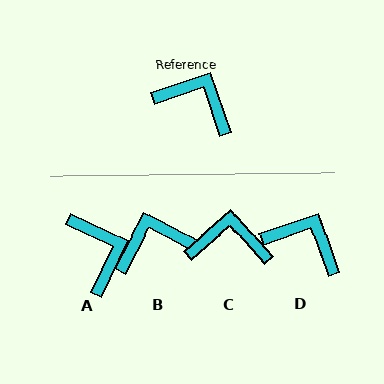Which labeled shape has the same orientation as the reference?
D.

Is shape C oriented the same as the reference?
No, it is off by about 23 degrees.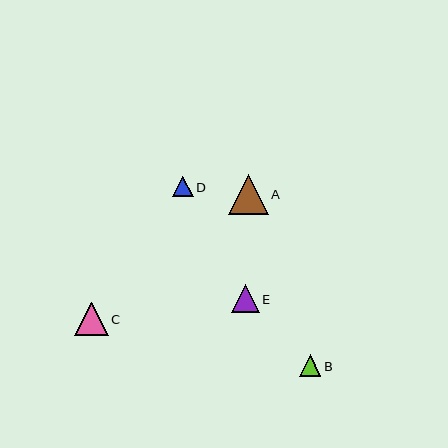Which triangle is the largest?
Triangle A is the largest with a size of approximately 40 pixels.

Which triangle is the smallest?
Triangle D is the smallest with a size of approximately 20 pixels.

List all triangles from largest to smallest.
From largest to smallest: A, C, E, B, D.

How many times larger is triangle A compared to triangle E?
Triangle A is approximately 1.4 times the size of triangle E.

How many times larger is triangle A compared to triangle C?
Triangle A is approximately 1.2 times the size of triangle C.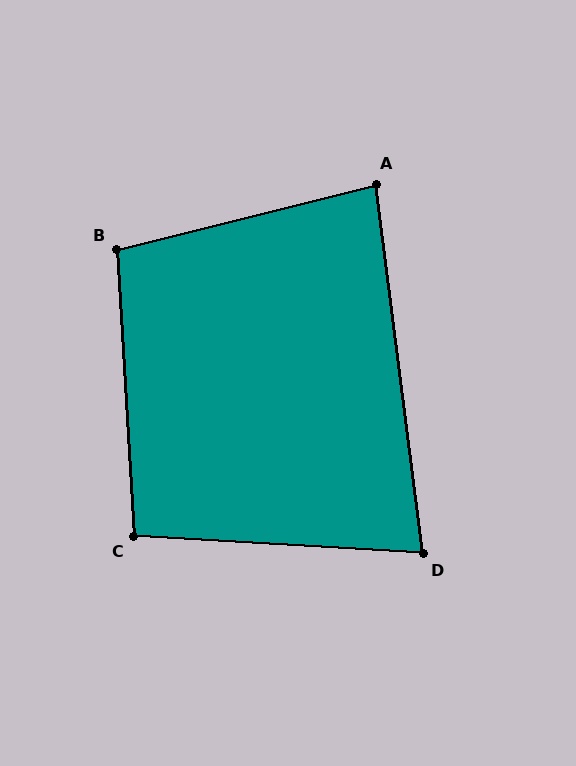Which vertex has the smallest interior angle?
D, at approximately 79 degrees.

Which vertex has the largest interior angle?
B, at approximately 101 degrees.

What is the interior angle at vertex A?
Approximately 83 degrees (acute).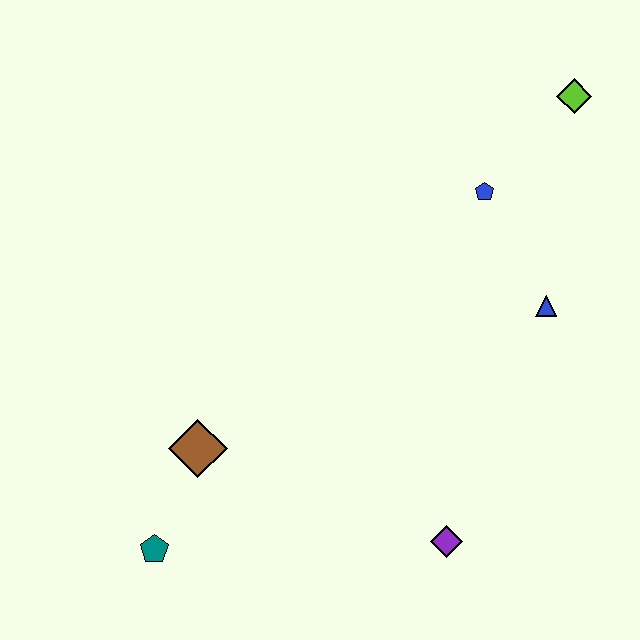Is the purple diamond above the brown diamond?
No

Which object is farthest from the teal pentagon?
The lime diamond is farthest from the teal pentagon.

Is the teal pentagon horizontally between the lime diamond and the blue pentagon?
No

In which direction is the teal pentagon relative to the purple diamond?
The teal pentagon is to the left of the purple diamond.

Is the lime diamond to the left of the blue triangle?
No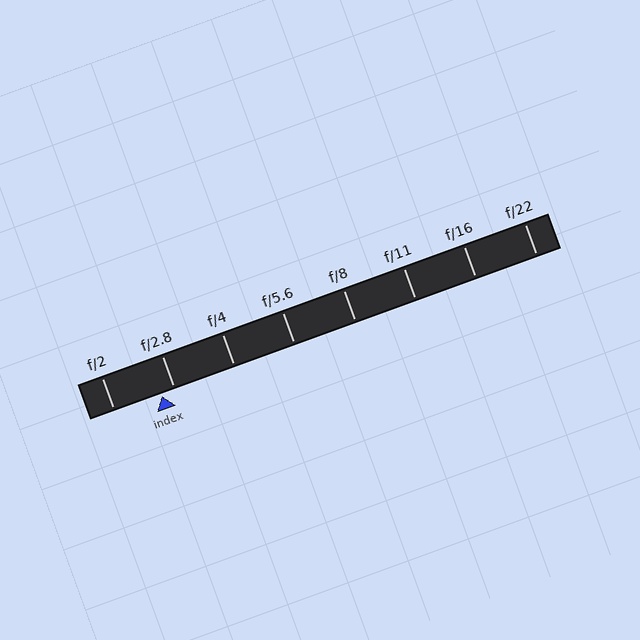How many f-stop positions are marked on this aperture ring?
There are 8 f-stop positions marked.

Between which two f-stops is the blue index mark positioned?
The index mark is between f/2 and f/2.8.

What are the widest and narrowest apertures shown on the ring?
The widest aperture shown is f/2 and the narrowest is f/22.